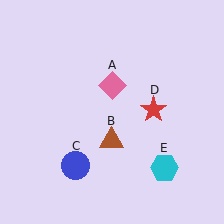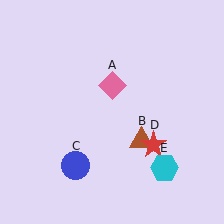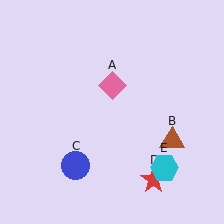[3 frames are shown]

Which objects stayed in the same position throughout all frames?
Pink diamond (object A) and blue circle (object C) and cyan hexagon (object E) remained stationary.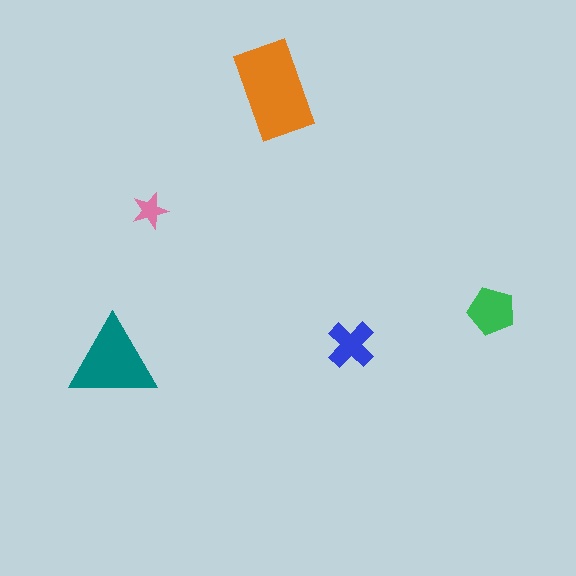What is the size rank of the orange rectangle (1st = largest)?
1st.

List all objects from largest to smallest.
The orange rectangle, the teal triangle, the green pentagon, the blue cross, the pink star.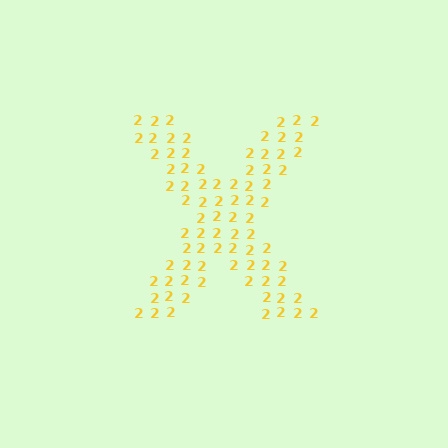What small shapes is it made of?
It is made of small digit 2's.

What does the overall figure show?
The overall figure shows the letter X.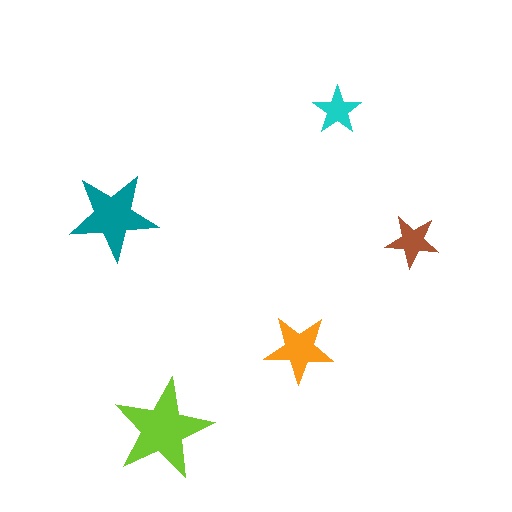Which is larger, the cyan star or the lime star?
The lime one.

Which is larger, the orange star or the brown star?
The orange one.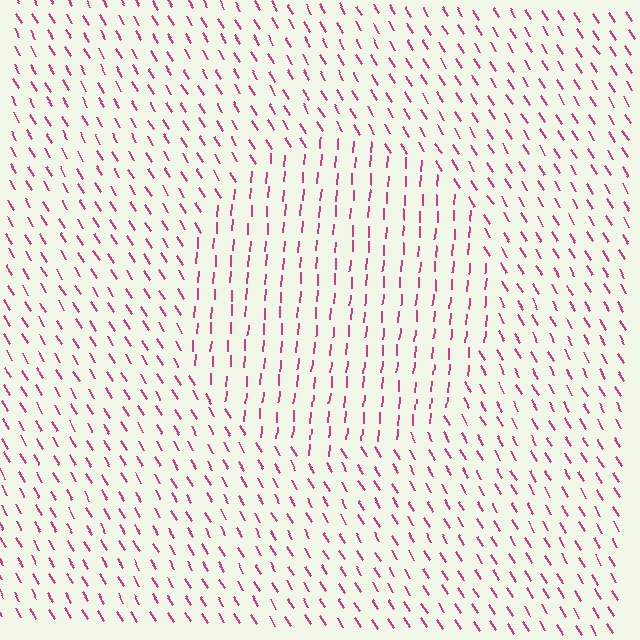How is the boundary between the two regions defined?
The boundary is defined purely by a change in line orientation (approximately 35 degrees difference). All lines are the same color and thickness.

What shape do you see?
I see a circle.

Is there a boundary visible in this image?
Yes, there is a texture boundary formed by a change in line orientation.